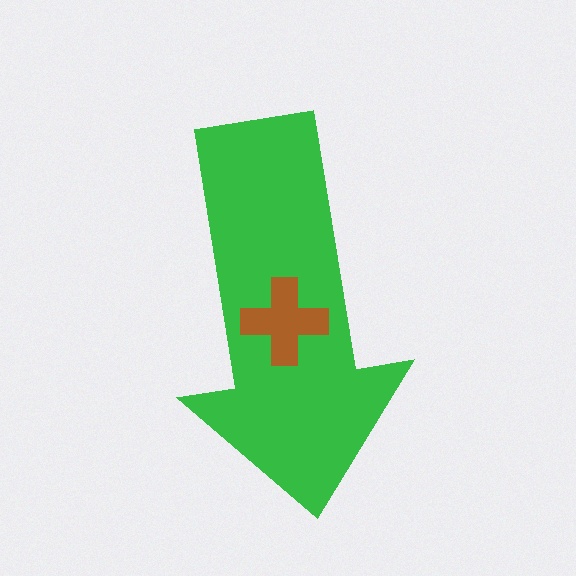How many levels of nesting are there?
2.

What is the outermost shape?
The green arrow.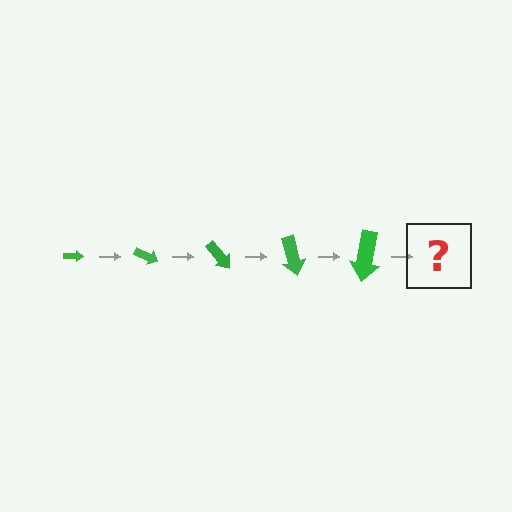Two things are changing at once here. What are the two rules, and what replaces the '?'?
The two rules are that the arrow grows larger each step and it rotates 25 degrees each step. The '?' should be an arrow, larger than the previous one and rotated 125 degrees from the start.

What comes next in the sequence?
The next element should be an arrow, larger than the previous one and rotated 125 degrees from the start.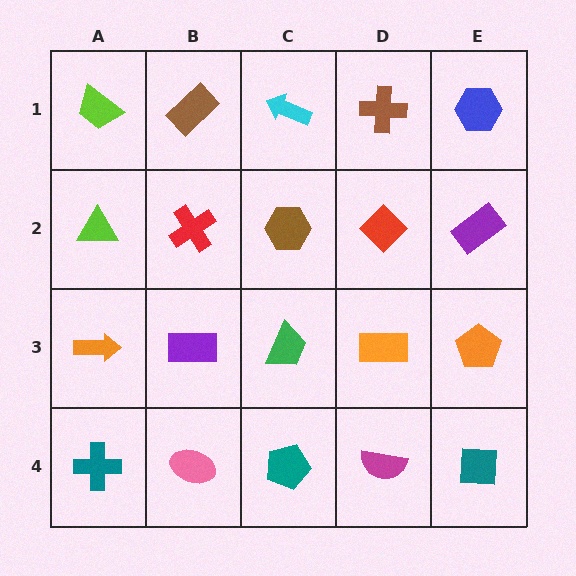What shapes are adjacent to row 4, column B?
A purple rectangle (row 3, column B), a teal cross (row 4, column A), a teal pentagon (row 4, column C).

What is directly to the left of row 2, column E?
A red diamond.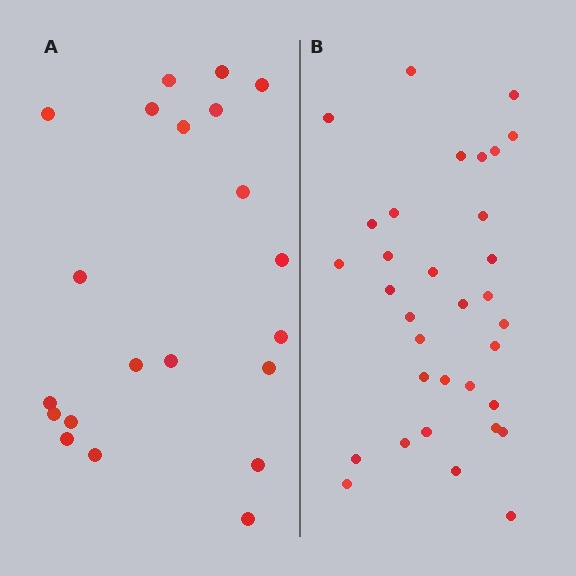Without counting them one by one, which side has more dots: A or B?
Region B (the right region) has more dots.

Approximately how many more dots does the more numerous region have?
Region B has roughly 12 or so more dots than region A.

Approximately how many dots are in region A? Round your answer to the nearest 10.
About 20 dots. (The exact count is 21, which rounds to 20.)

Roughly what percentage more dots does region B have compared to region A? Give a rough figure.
About 55% more.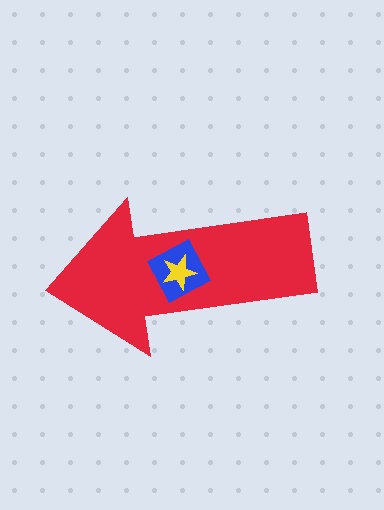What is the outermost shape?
The red arrow.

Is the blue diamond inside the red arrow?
Yes.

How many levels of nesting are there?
3.